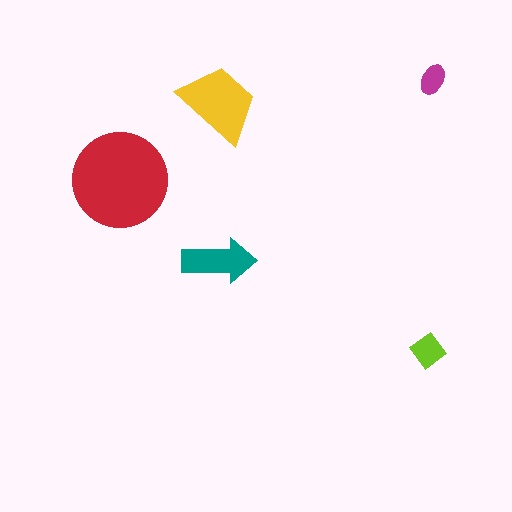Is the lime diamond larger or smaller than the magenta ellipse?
Larger.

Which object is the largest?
The red circle.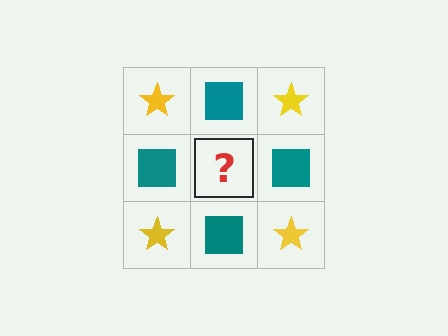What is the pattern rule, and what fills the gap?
The rule is that it alternates yellow star and teal square in a checkerboard pattern. The gap should be filled with a yellow star.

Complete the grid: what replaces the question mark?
The question mark should be replaced with a yellow star.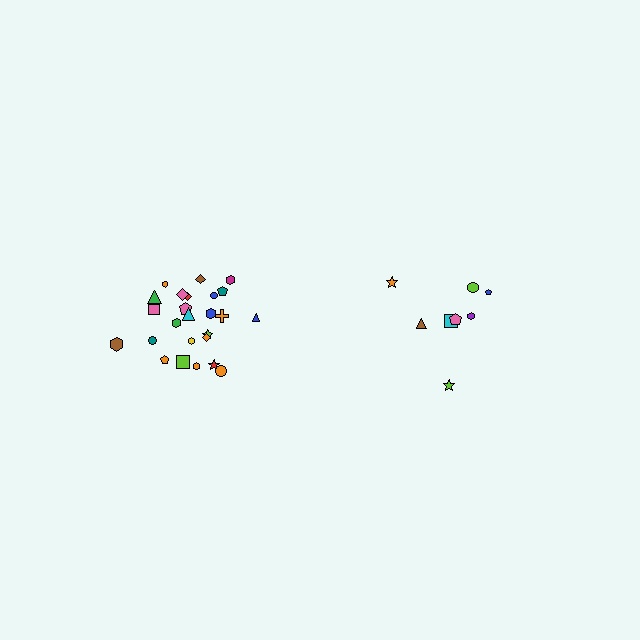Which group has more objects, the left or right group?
The left group.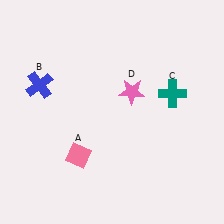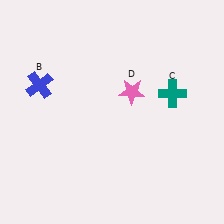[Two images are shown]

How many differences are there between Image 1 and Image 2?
There is 1 difference between the two images.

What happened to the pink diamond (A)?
The pink diamond (A) was removed in Image 2. It was in the bottom-left area of Image 1.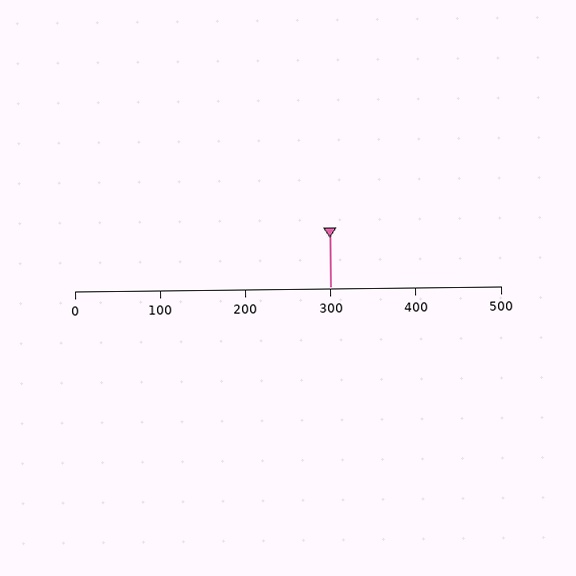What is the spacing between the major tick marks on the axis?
The major ticks are spaced 100 apart.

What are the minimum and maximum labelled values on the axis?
The axis runs from 0 to 500.